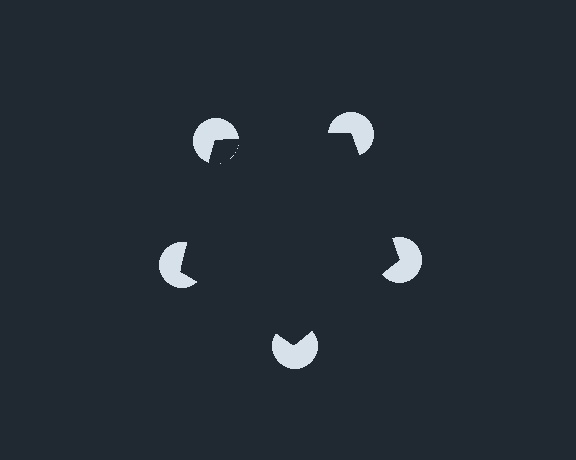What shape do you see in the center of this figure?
An illusory pentagon — its edges are inferred from the aligned wedge cuts in the pac-man discs, not physically drawn.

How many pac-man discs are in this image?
There are 5 — one at each vertex of the illusory pentagon.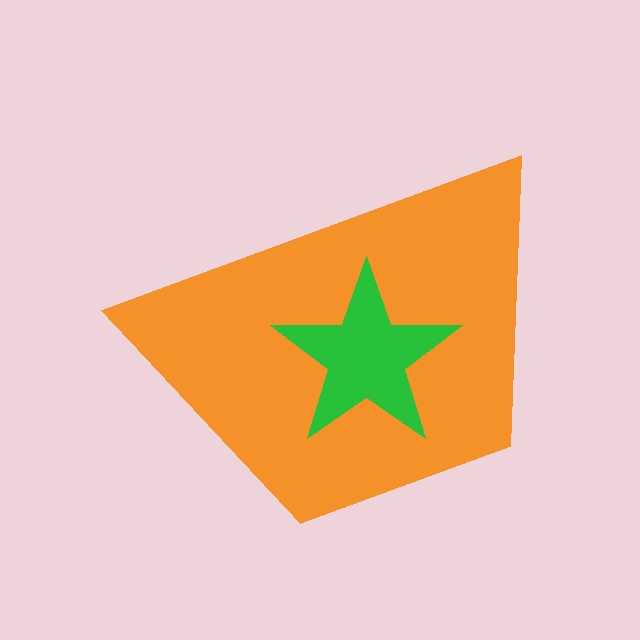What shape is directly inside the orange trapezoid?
The green star.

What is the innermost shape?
The green star.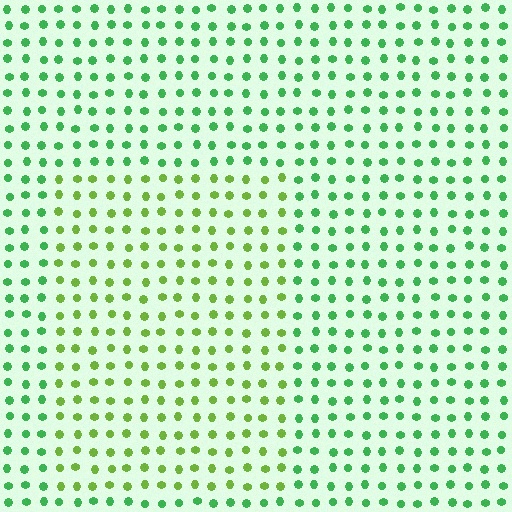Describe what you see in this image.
The image is filled with small green elements in a uniform arrangement. A rectangle-shaped region is visible where the elements are tinted to a slightly different hue, forming a subtle color boundary.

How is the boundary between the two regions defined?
The boundary is defined purely by a slight shift in hue (about 37 degrees). Spacing, size, and orientation are identical on both sides.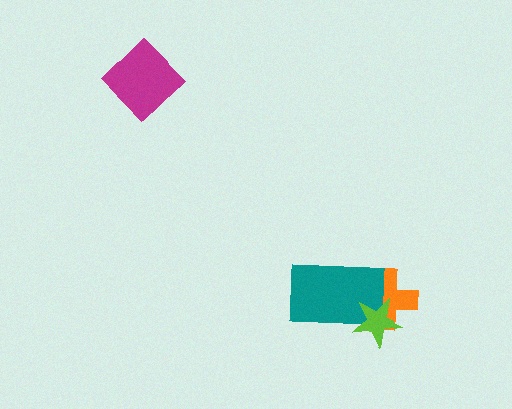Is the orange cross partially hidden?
Yes, it is partially covered by another shape.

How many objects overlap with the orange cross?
2 objects overlap with the orange cross.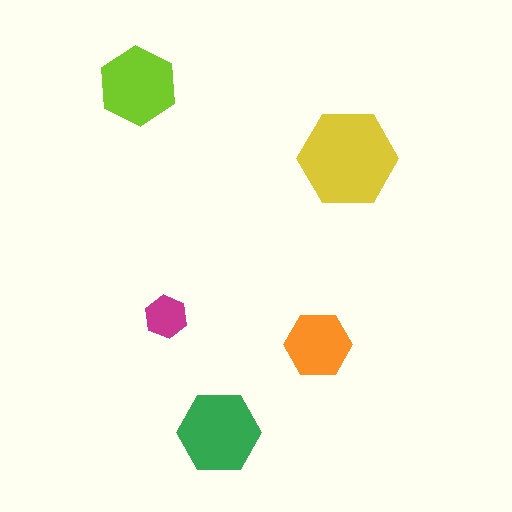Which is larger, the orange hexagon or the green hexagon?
The green one.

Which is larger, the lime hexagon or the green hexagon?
The green one.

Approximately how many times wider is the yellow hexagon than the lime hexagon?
About 1.5 times wider.